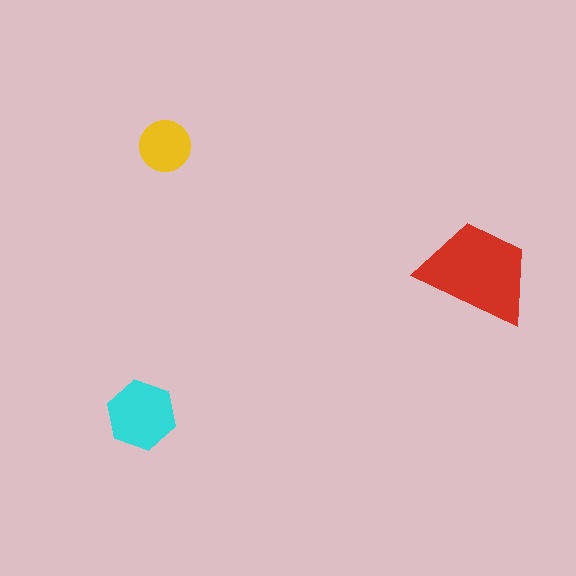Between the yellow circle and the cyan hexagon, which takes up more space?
The cyan hexagon.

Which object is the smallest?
The yellow circle.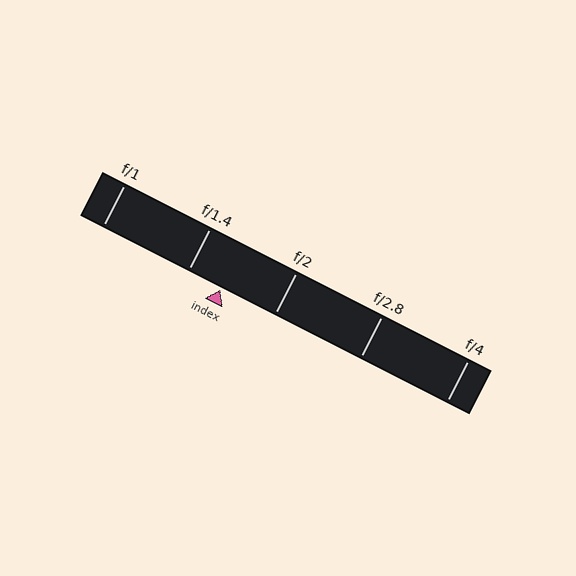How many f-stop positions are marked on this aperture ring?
There are 5 f-stop positions marked.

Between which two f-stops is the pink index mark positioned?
The index mark is between f/1.4 and f/2.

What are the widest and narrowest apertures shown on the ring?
The widest aperture shown is f/1 and the narrowest is f/4.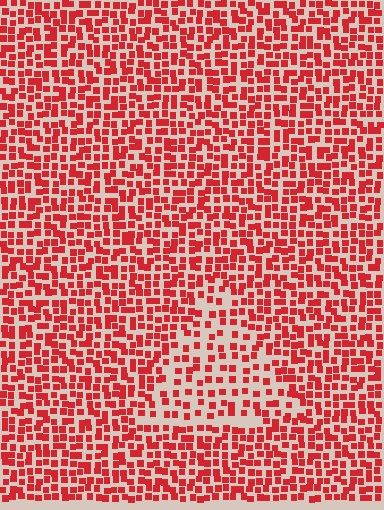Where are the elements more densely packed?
The elements are more densely packed outside the triangle boundary.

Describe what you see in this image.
The image contains small red elements arranged at two different densities. A triangle-shaped region is visible where the elements are less densely packed than the surrounding area.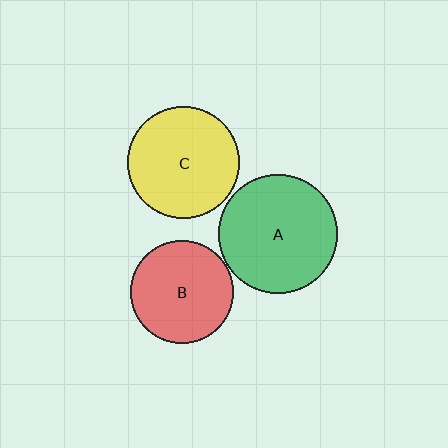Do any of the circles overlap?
No, none of the circles overlap.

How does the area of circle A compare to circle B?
Approximately 1.3 times.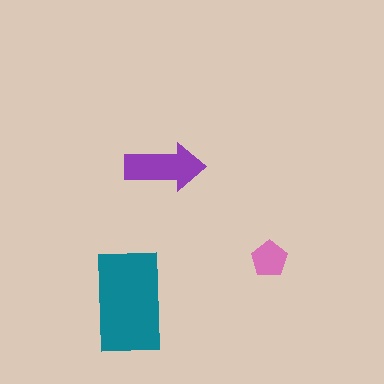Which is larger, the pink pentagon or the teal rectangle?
The teal rectangle.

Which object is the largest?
The teal rectangle.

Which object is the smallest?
The pink pentagon.